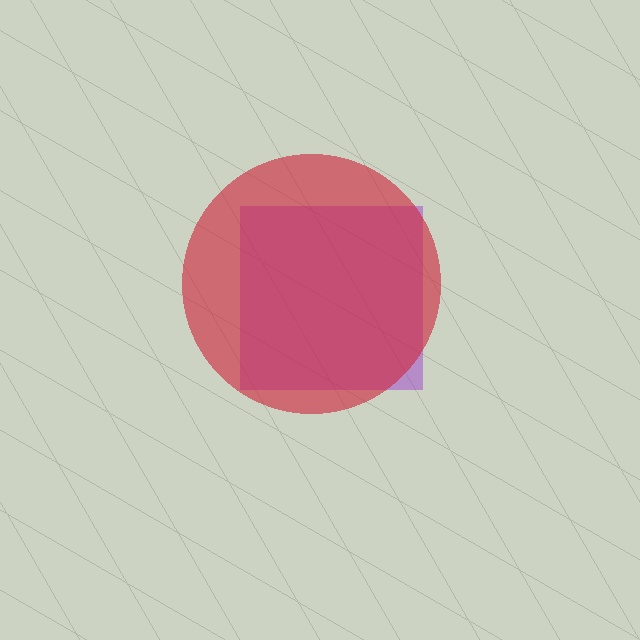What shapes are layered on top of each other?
The layered shapes are: a purple square, a red circle.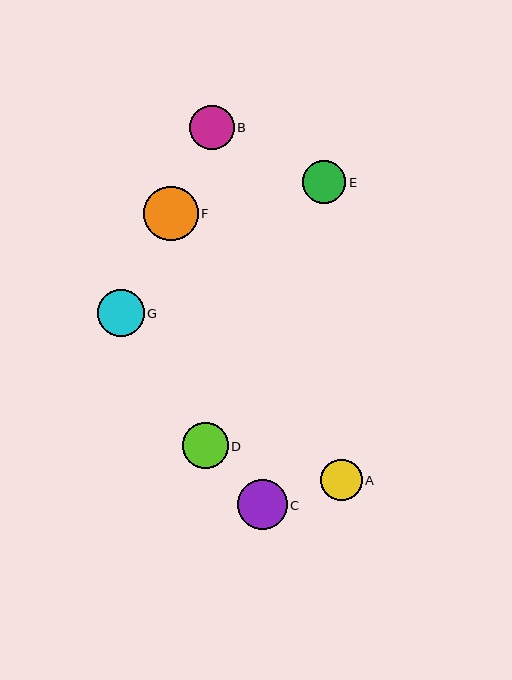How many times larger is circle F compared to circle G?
Circle F is approximately 1.2 times the size of circle G.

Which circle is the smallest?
Circle A is the smallest with a size of approximately 41 pixels.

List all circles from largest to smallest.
From largest to smallest: F, C, G, D, B, E, A.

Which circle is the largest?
Circle F is the largest with a size of approximately 55 pixels.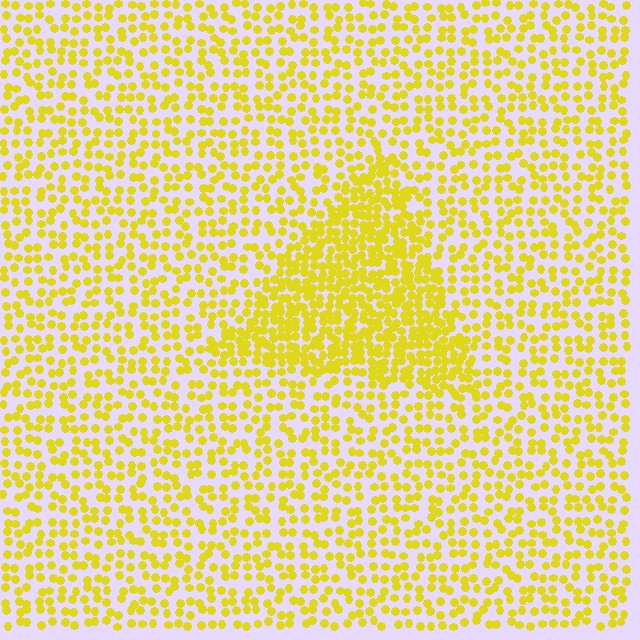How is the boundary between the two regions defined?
The boundary is defined by a change in element density (approximately 2.0x ratio). All elements are the same color, size, and shape.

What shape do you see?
I see a triangle.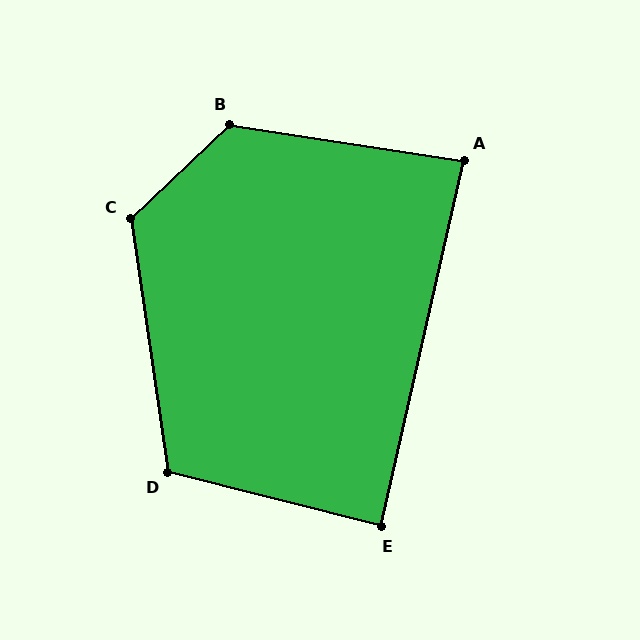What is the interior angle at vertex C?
Approximately 125 degrees (obtuse).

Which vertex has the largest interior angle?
B, at approximately 128 degrees.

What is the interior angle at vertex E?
Approximately 89 degrees (approximately right).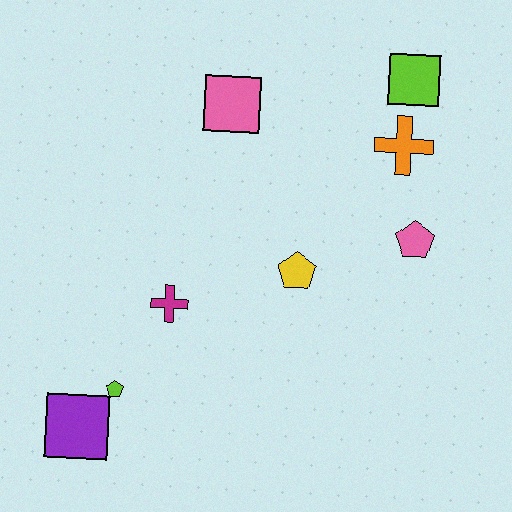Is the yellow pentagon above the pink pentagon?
No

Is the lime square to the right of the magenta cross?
Yes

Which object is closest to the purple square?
The lime pentagon is closest to the purple square.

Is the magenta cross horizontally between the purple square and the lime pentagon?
No